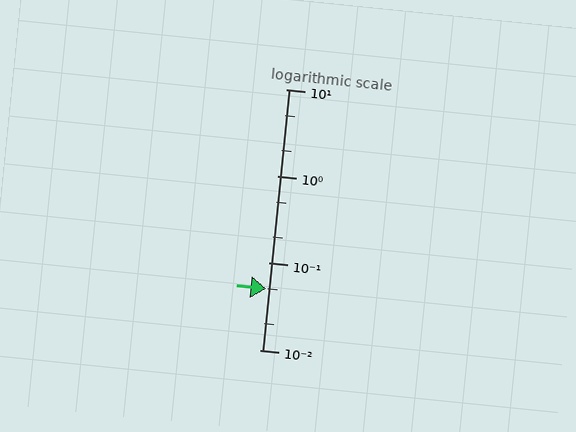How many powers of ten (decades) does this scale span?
The scale spans 3 decades, from 0.01 to 10.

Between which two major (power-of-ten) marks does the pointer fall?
The pointer is between 0.01 and 0.1.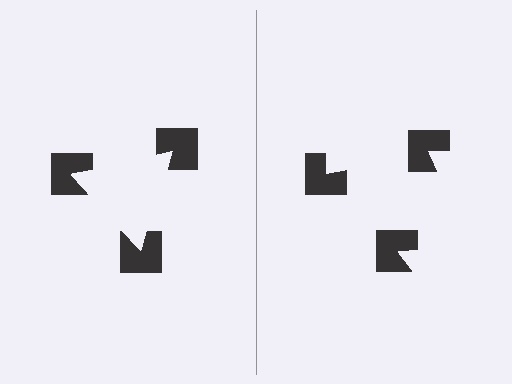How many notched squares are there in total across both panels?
6 — 3 on each side.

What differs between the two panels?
The notched squares are positioned identically on both sides; only the wedge orientations differ. On the left they align to a triangle; on the right they are misaligned.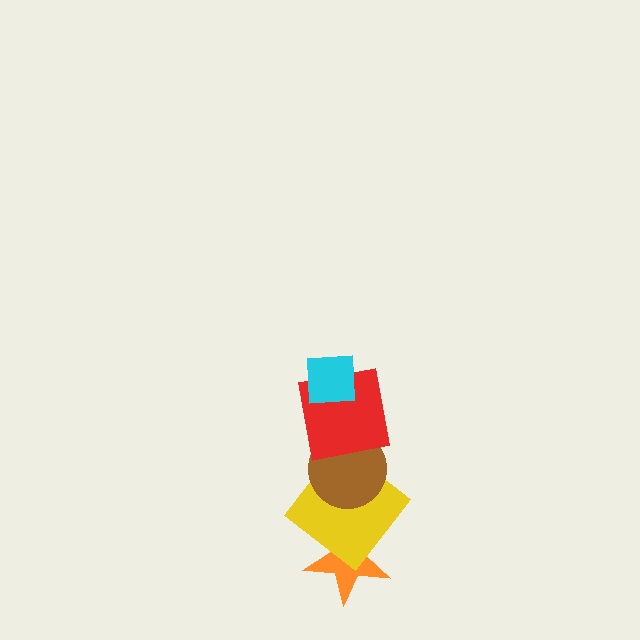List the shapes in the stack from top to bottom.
From top to bottom: the cyan square, the red square, the brown circle, the yellow diamond, the orange star.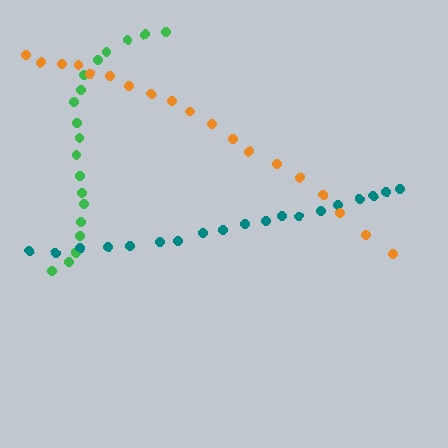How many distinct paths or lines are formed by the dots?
There are 3 distinct paths.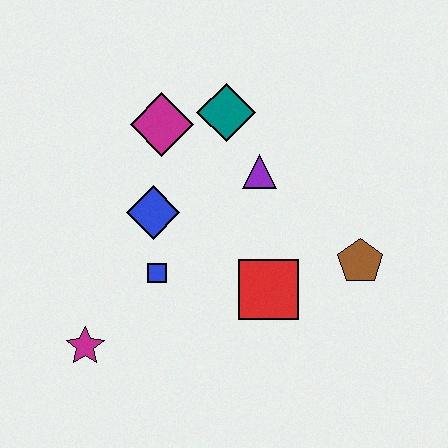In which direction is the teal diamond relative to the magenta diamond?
The teal diamond is to the right of the magenta diamond.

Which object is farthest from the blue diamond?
The brown pentagon is farthest from the blue diamond.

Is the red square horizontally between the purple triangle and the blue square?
No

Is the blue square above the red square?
Yes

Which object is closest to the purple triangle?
The teal diamond is closest to the purple triangle.